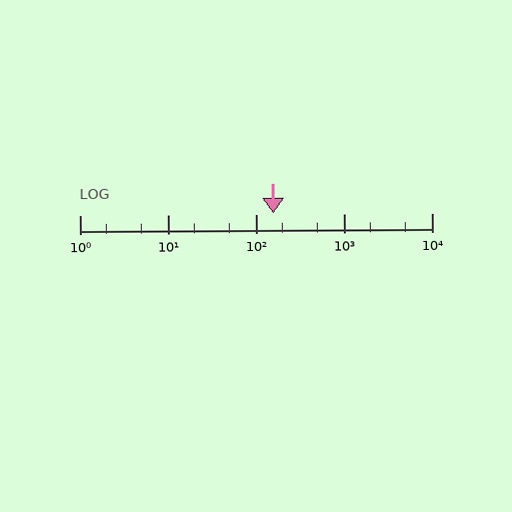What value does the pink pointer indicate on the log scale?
The pointer indicates approximately 160.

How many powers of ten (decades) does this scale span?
The scale spans 4 decades, from 1 to 10000.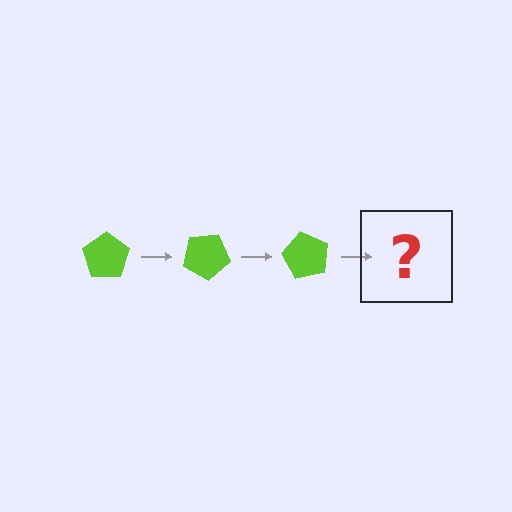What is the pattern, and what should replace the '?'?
The pattern is that the pentagon rotates 30 degrees each step. The '?' should be a lime pentagon rotated 90 degrees.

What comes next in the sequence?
The next element should be a lime pentagon rotated 90 degrees.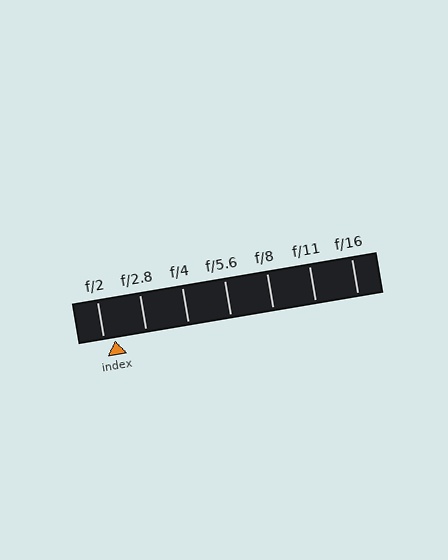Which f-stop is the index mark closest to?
The index mark is closest to f/2.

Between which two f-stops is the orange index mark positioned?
The index mark is between f/2 and f/2.8.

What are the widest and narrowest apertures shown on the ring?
The widest aperture shown is f/2 and the narrowest is f/16.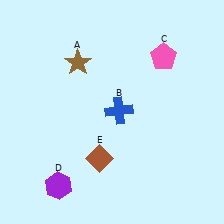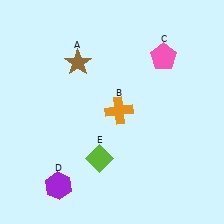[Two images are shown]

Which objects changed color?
B changed from blue to orange. E changed from brown to lime.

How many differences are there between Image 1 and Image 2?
There are 2 differences between the two images.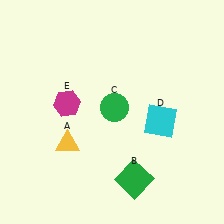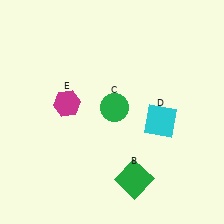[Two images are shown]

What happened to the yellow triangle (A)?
The yellow triangle (A) was removed in Image 2. It was in the bottom-left area of Image 1.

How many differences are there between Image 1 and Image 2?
There is 1 difference between the two images.